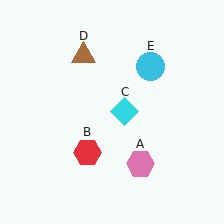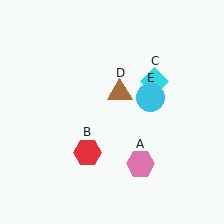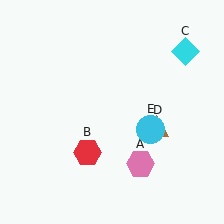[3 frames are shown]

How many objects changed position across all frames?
3 objects changed position: cyan diamond (object C), brown triangle (object D), cyan circle (object E).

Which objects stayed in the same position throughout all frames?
Pink hexagon (object A) and red hexagon (object B) remained stationary.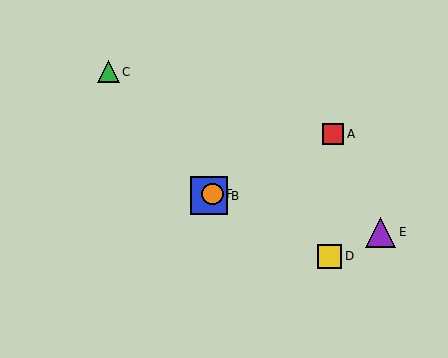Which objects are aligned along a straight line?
Objects A, B, F are aligned along a straight line.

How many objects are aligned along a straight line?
3 objects (A, B, F) are aligned along a straight line.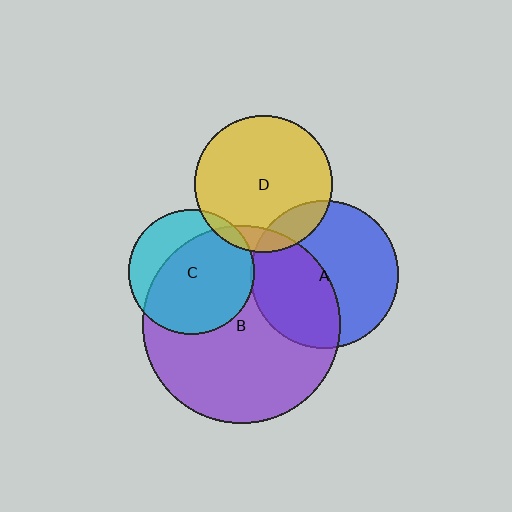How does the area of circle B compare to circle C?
Approximately 2.5 times.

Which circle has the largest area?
Circle B (purple).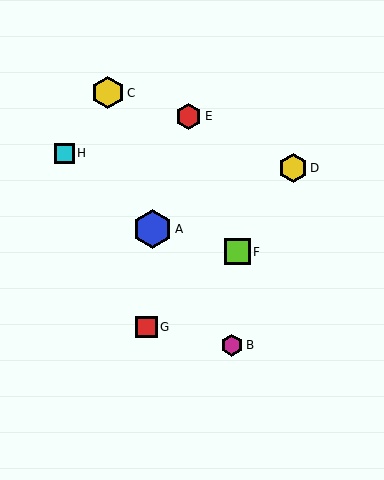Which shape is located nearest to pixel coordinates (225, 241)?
The lime square (labeled F) at (237, 252) is nearest to that location.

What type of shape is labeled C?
Shape C is a yellow hexagon.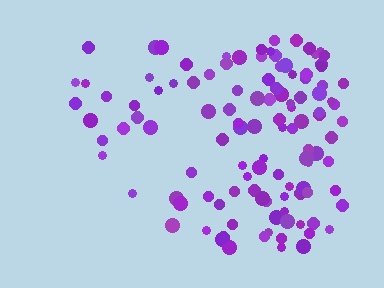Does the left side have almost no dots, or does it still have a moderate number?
Still a moderate number, just noticeably fewer than the right.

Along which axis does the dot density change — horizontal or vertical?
Horizontal.